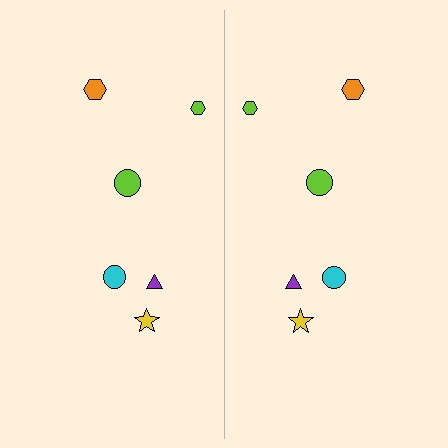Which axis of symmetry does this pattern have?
The pattern has a vertical axis of symmetry running through the center of the image.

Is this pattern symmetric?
Yes, this pattern has bilateral (reflection) symmetry.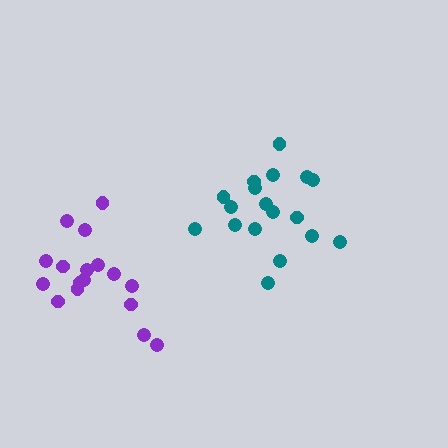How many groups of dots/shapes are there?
There are 2 groups.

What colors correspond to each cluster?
The clusters are colored: teal, purple.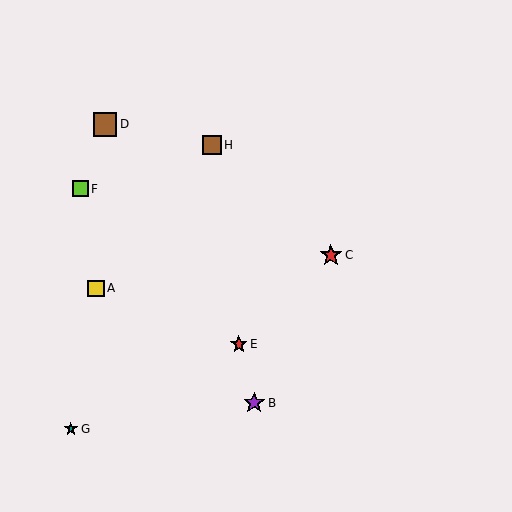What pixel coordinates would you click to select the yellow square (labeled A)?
Click at (96, 288) to select the yellow square A.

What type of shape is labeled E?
Shape E is a red star.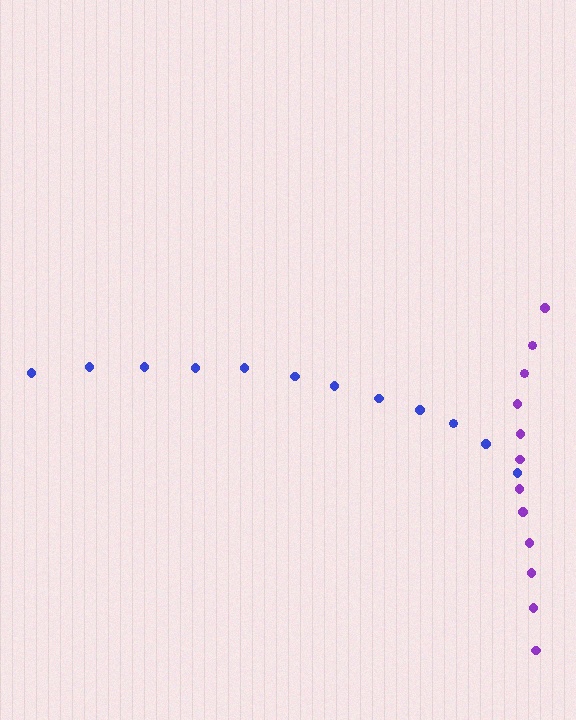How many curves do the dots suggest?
There are 2 distinct paths.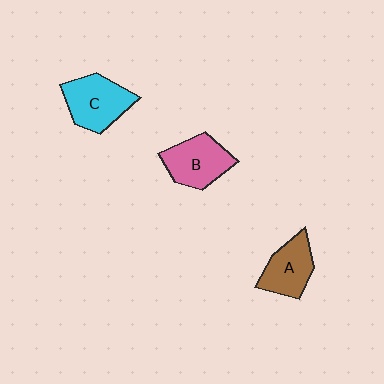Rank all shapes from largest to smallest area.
From largest to smallest: C (cyan), B (pink), A (brown).